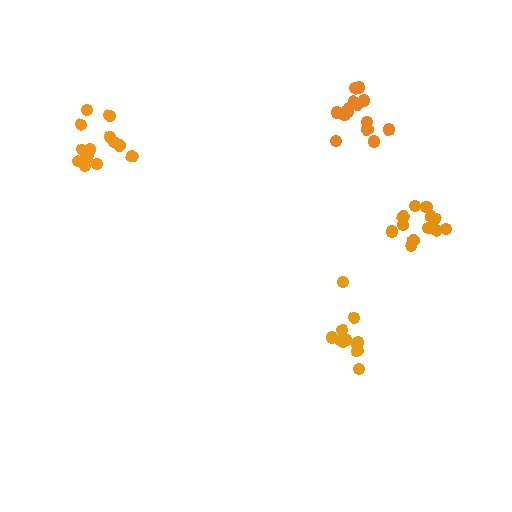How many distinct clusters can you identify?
There are 4 distinct clusters.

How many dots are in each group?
Group 1: 14 dots, Group 2: 12 dots, Group 3: 11 dots, Group 4: 15 dots (52 total).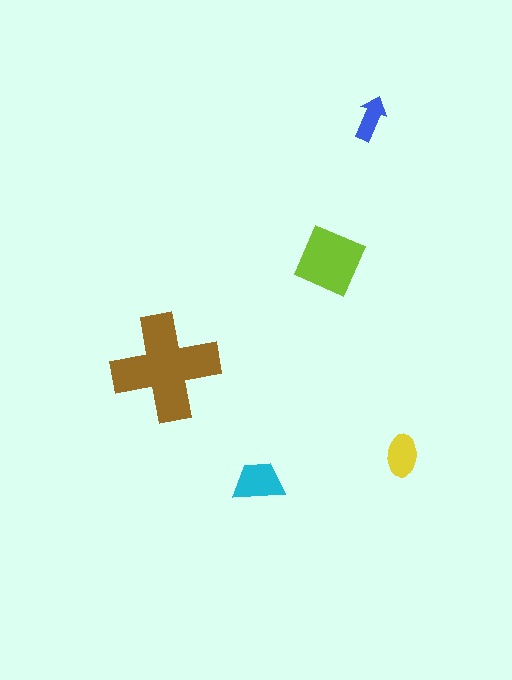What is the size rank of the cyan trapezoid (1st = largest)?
3rd.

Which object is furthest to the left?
The brown cross is leftmost.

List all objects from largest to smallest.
The brown cross, the lime diamond, the cyan trapezoid, the yellow ellipse, the blue arrow.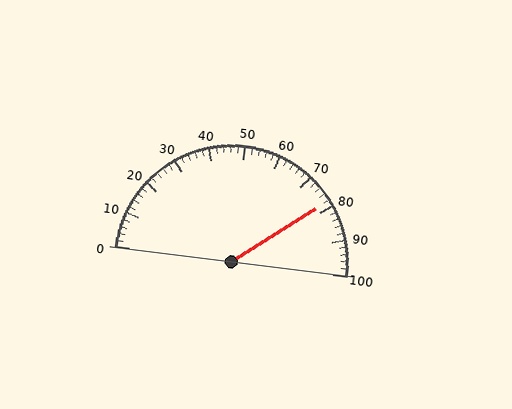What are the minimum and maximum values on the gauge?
The gauge ranges from 0 to 100.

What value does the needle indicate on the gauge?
The needle indicates approximately 78.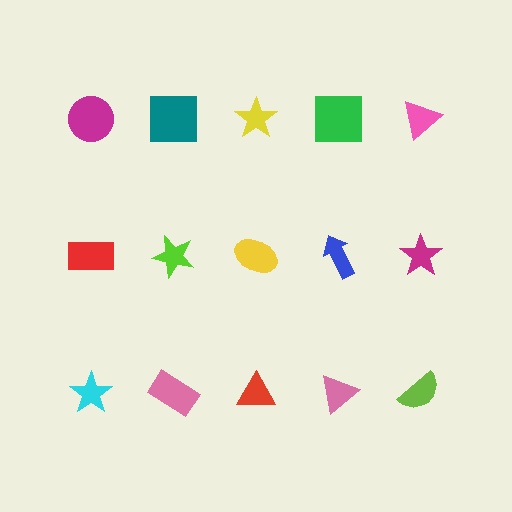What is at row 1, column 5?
A pink triangle.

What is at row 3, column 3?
A red triangle.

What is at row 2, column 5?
A magenta star.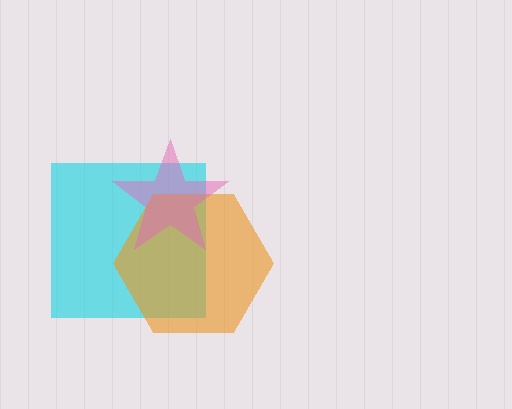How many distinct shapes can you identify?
There are 3 distinct shapes: a cyan square, an orange hexagon, a pink star.